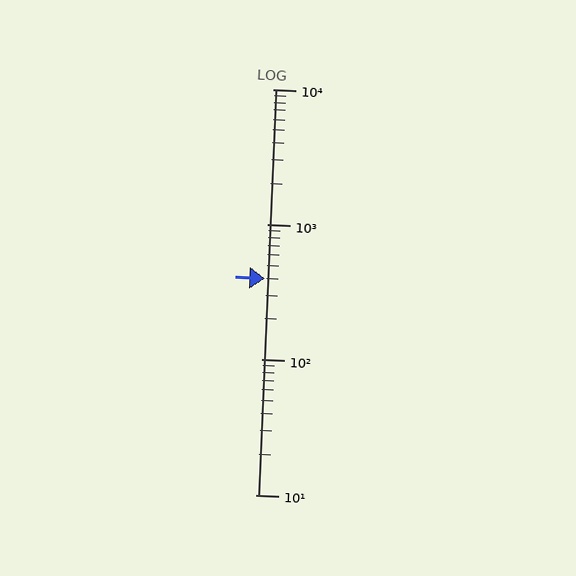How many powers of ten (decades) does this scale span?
The scale spans 3 decades, from 10 to 10000.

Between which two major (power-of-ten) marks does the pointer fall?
The pointer is between 100 and 1000.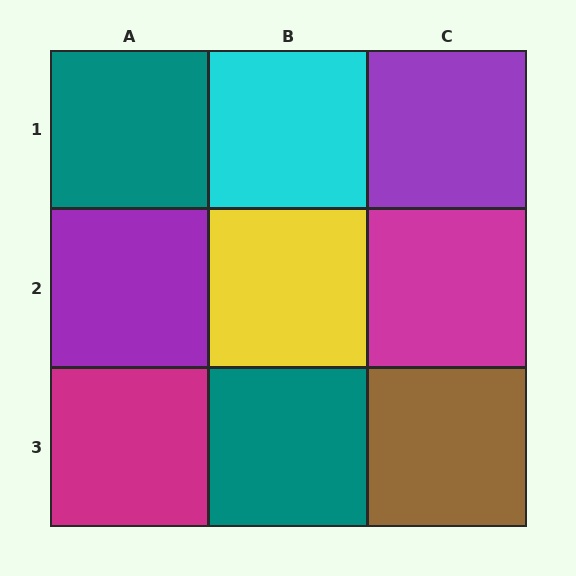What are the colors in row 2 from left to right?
Purple, yellow, magenta.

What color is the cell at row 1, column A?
Teal.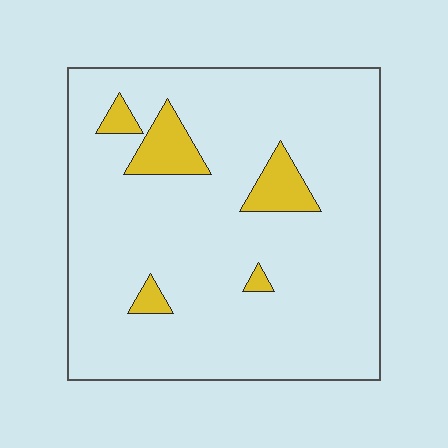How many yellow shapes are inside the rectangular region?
5.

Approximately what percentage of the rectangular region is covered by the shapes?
Approximately 10%.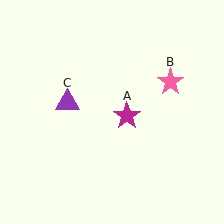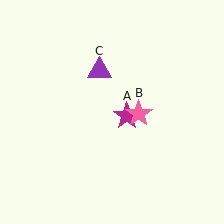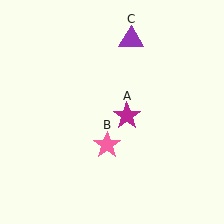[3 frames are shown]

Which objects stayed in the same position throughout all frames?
Magenta star (object A) remained stationary.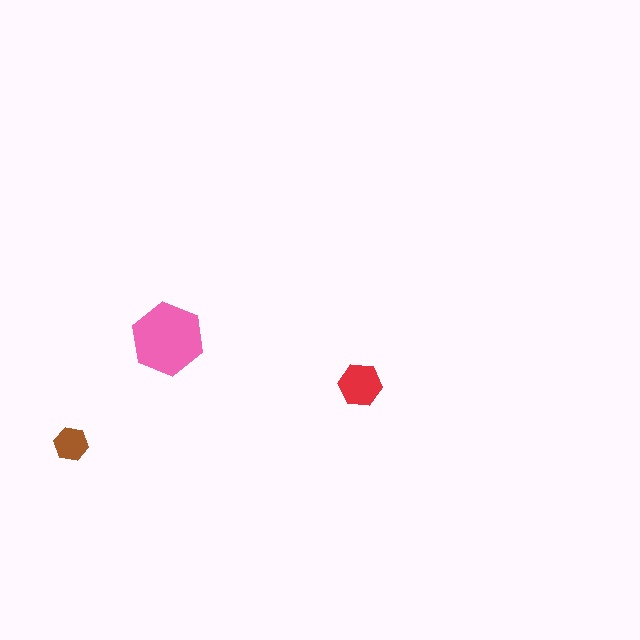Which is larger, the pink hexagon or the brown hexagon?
The pink one.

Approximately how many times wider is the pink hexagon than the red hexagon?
About 1.5 times wider.